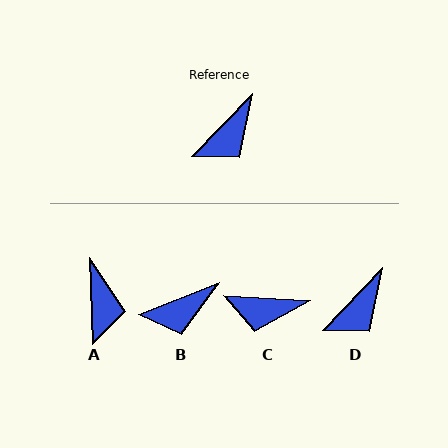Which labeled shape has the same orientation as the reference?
D.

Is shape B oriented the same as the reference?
No, it is off by about 24 degrees.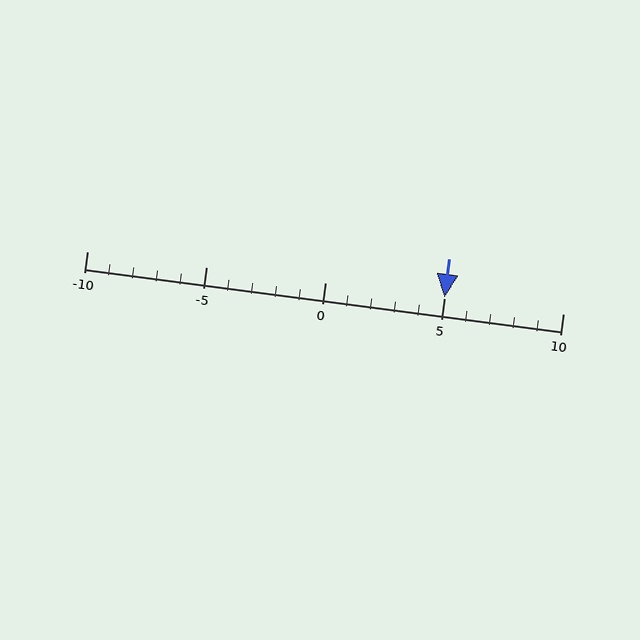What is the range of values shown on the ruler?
The ruler shows values from -10 to 10.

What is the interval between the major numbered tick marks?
The major tick marks are spaced 5 units apart.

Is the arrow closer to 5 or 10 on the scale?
The arrow is closer to 5.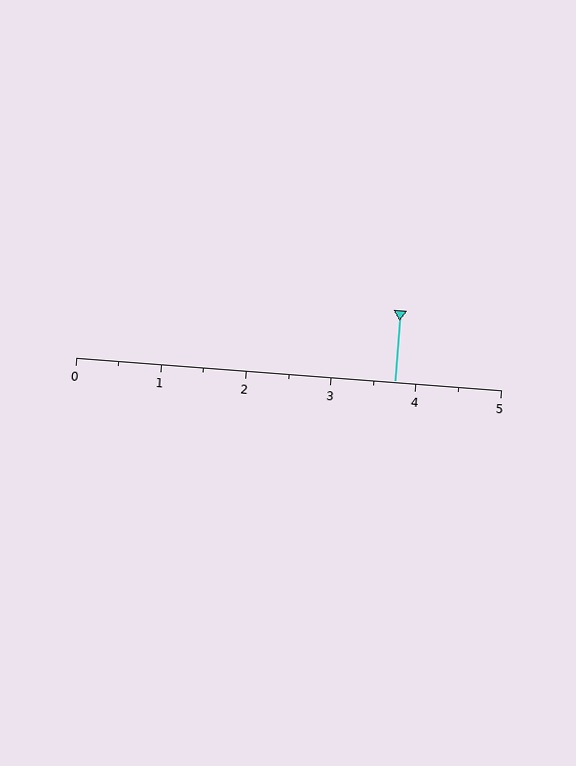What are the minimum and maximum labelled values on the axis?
The axis runs from 0 to 5.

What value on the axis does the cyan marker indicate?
The marker indicates approximately 3.8.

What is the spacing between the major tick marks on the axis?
The major ticks are spaced 1 apart.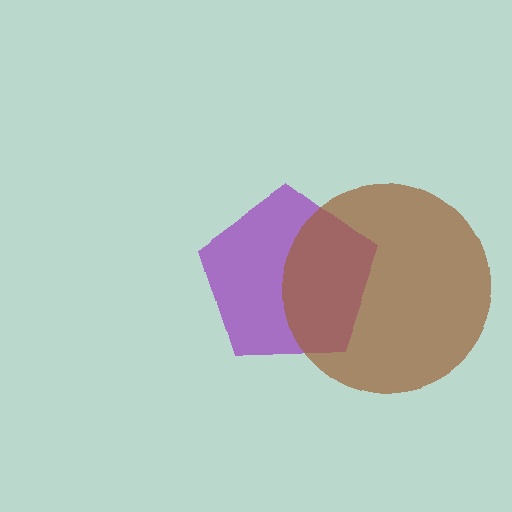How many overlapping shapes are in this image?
There are 2 overlapping shapes in the image.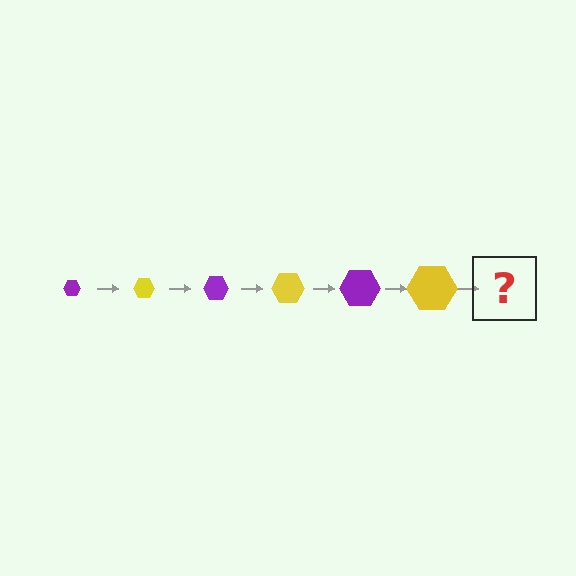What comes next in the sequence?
The next element should be a purple hexagon, larger than the previous one.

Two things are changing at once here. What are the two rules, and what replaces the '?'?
The two rules are that the hexagon grows larger each step and the color cycles through purple and yellow. The '?' should be a purple hexagon, larger than the previous one.